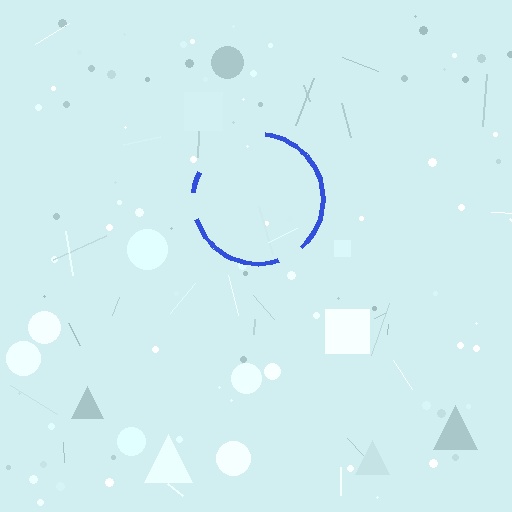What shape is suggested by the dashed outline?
The dashed outline suggests a circle.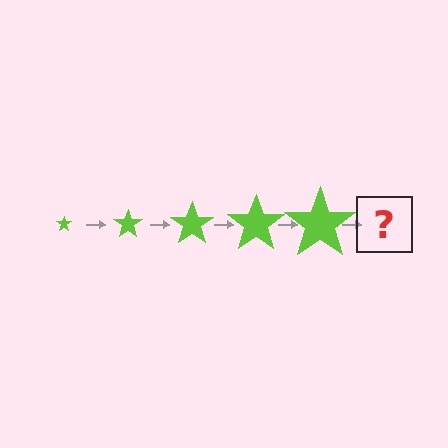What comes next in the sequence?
The next element should be a lime star, larger than the previous one.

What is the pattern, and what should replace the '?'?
The pattern is that the star gets progressively larger each step. The '?' should be a lime star, larger than the previous one.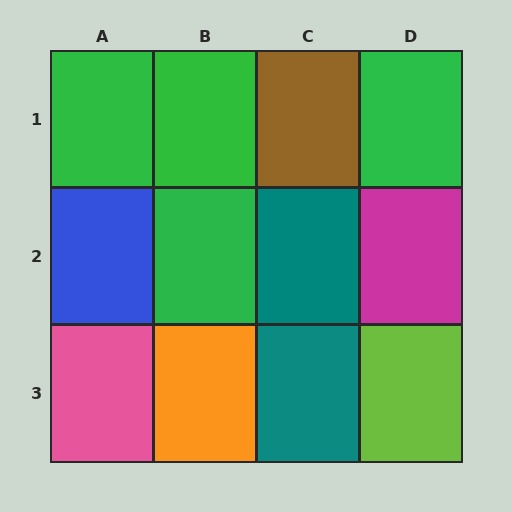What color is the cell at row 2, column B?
Green.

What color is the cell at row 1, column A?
Green.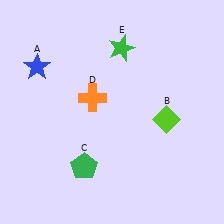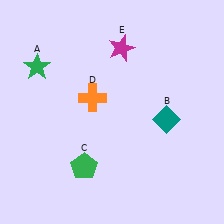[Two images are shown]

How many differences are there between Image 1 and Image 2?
There are 3 differences between the two images.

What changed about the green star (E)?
In Image 1, E is green. In Image 2, it changed to magenta.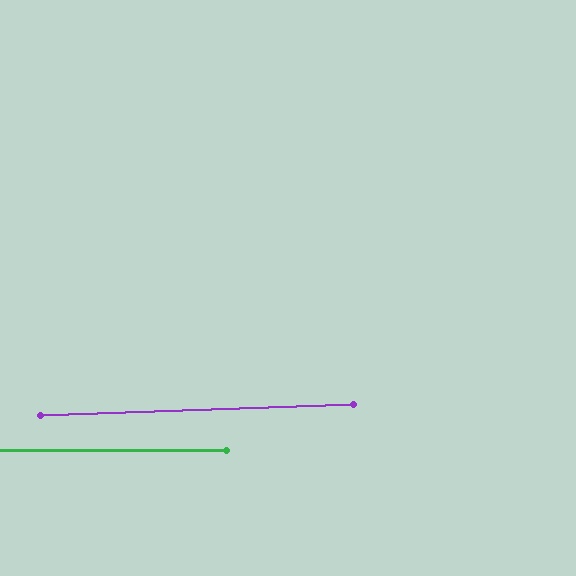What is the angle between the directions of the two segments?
Approximately 2 degrees.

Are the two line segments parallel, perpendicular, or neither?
Parallel — their directions differ by only 1.9°.